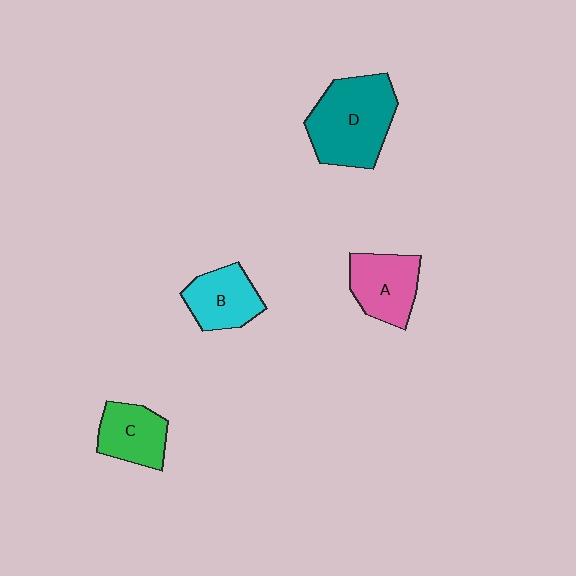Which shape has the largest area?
Shape D (teal).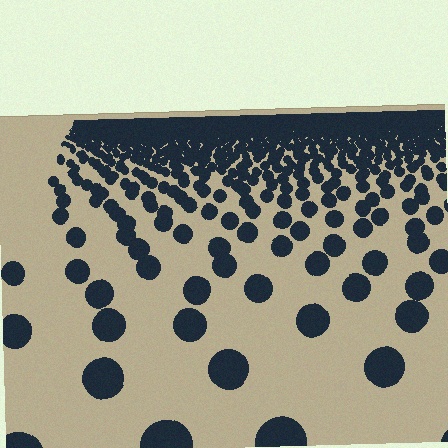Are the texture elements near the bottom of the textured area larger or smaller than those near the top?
Larger. Near the bottom, elements are closer to the viewer and appear at a bigger on-screen size.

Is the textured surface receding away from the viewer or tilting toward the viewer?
The surface is receding away from the viewer. Texture elements get smaller and denser toward the top.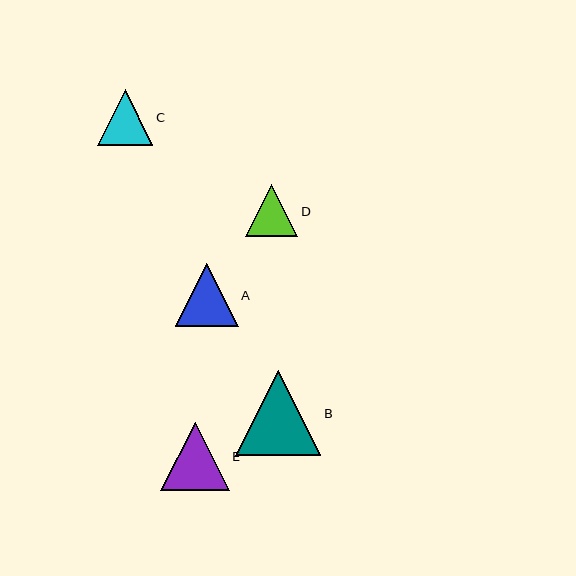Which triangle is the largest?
Triangle B is the largest with a size of approximately 85 pixels.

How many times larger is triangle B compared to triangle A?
Triangle B is approximately 1.4 times the size of triangle A.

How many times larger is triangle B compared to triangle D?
Triangle B is approximately 1.6 times the size of triangle D.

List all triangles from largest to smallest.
From largest to smallest: B, E, A, C, D.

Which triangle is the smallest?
Triangle D is the smallest with a size of approximately 52 pixels.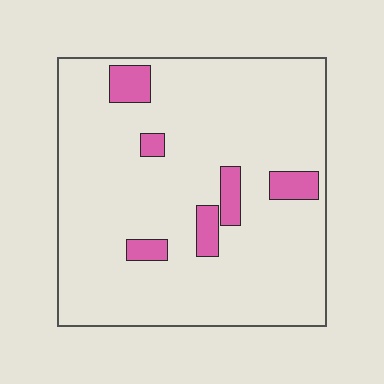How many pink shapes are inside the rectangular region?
6.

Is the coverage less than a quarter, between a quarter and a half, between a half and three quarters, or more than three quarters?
Less than a quarter.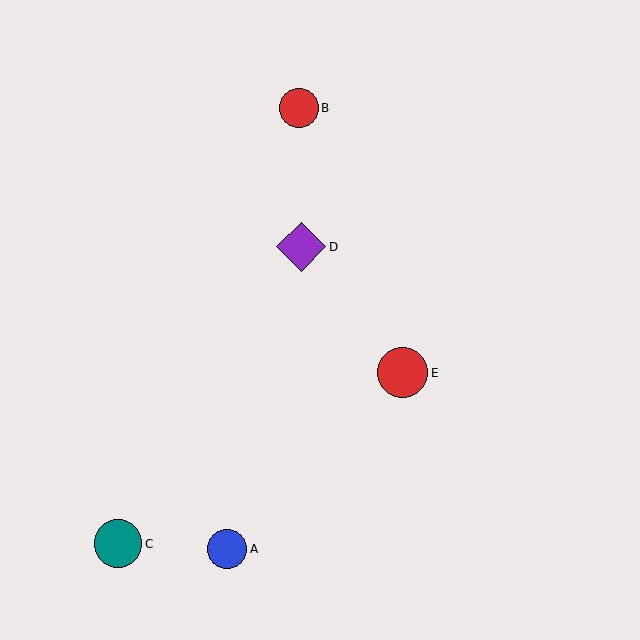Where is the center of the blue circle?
The center of the blue circle is at (227, 549).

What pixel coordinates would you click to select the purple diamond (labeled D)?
Click at (301, 247) to select the purple diamond D.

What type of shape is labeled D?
Shape D is a purple diamond.